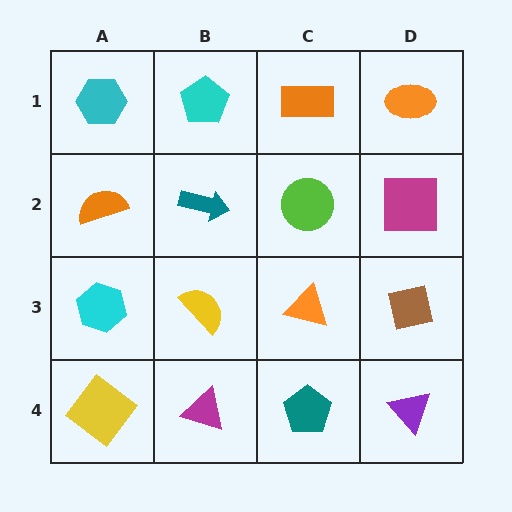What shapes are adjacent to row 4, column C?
An orange triangle (row 3, column C), a magenta triangle (row 4, column B), a purple triangle (row 4, column D).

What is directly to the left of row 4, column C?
A magenta triangle.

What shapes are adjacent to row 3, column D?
A magenta square (row 2, column D), a purple triangle (row 4, column D), an orange triangle (row 3, column C).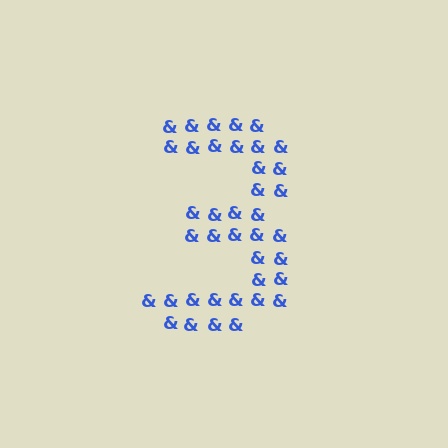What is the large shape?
The large shape is the digit 3.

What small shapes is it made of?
It is made of small ampersands.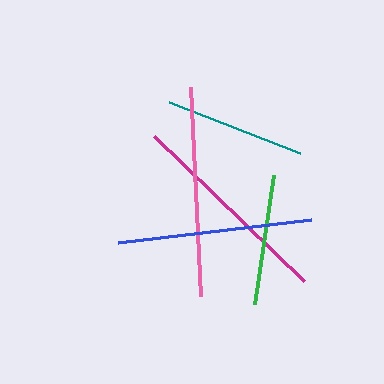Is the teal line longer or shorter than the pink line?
The pink line is longer than the teal line.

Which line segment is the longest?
The pink line is the longest at approximately 209 pixels.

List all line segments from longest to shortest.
From longest to shortest: pink, magenta, blue, teal, green.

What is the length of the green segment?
The green segment is approximately 130 pixels long.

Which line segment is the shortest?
The green line is the shortest at approximately 130 pixels.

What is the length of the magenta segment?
The magenta segment is approximately 209 pixels long.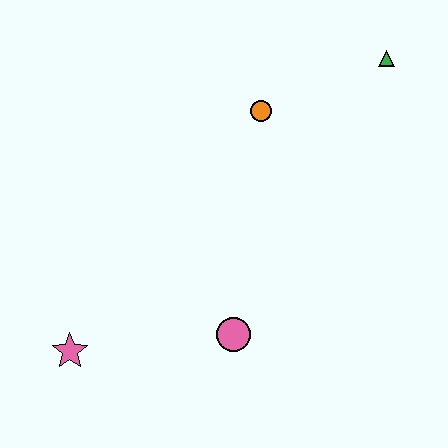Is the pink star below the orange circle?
Yes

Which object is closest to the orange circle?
The green triangle is closest to the orange circle.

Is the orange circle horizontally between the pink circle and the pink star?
No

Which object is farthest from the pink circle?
The green triangle is farthest from the pink circle.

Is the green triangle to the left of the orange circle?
No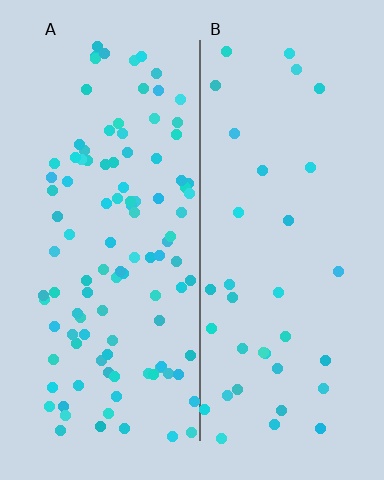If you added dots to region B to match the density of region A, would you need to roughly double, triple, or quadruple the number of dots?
Approximately triple.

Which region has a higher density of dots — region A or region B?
A (the left).